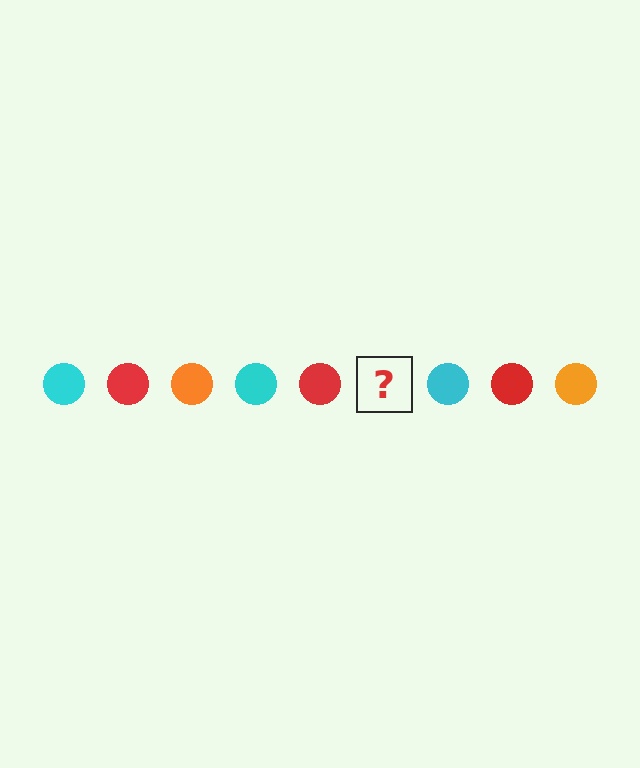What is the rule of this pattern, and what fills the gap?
The rule is that the pattern cycles through cyan, red, orange circles. The gap should be filled with an orange circle.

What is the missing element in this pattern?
The missing element is an orange circle.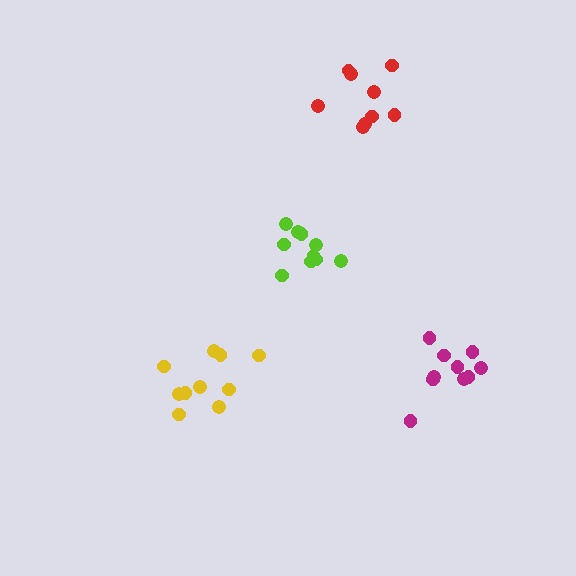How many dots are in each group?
Group 1: 10 dots, Group 2: 10 dots, Group 3: 10 dots, Group 4: 9 dots (39 total).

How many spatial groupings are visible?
There are 4 spatial groupings.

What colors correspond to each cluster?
The clusters are colored: yellow, lime, magenta, red.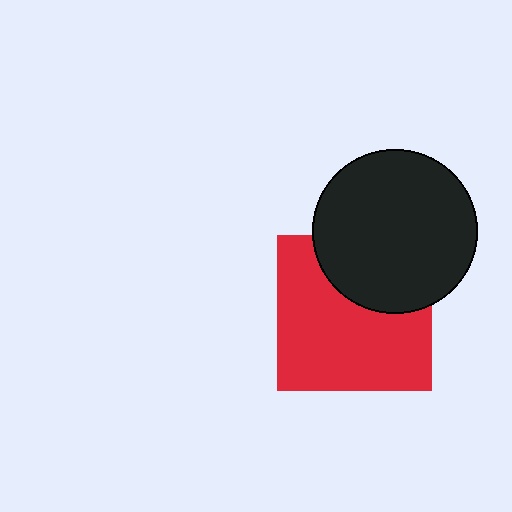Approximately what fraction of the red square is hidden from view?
Roughly 32% of the red square is hidden behind the black circle.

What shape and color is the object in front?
The object in front is a black circle.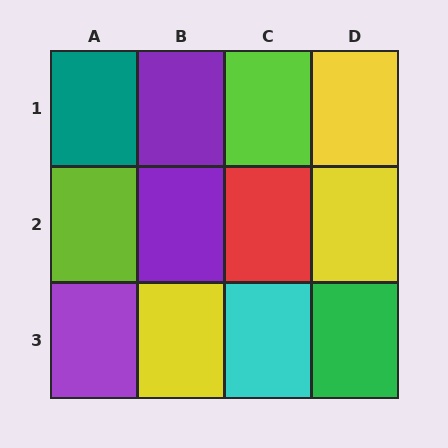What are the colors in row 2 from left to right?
Lime, purple, red, yellow.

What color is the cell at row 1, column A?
Teal.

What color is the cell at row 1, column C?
Lime.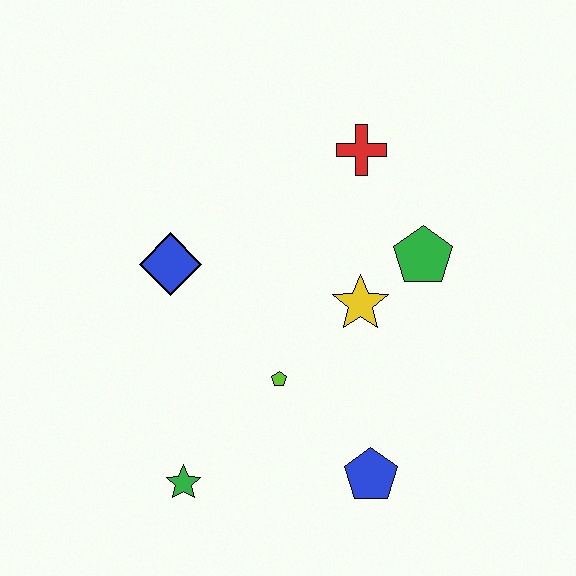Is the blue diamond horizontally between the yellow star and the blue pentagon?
No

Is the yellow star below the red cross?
Yes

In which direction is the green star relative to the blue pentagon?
The green star is to the left of the blue pentagon.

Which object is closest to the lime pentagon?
The yellow star is closest to the lime pentagon.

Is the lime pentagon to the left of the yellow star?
Yes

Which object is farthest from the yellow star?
The green star is farthest from the yellow star.